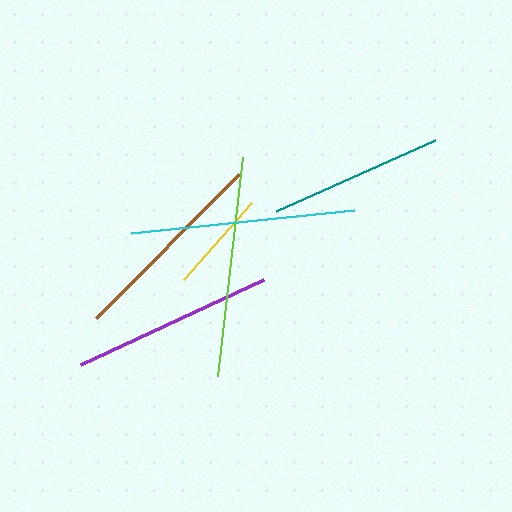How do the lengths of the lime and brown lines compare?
The lime and brown lines are approximately the same length.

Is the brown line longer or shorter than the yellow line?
The brown line is longer than the yellow line.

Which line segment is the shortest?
The yellow line is the shortest at approximately 102 pixels.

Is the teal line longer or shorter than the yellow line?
The teal line is longer than the yellow line.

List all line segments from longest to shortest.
From longest to shortest: cyan, lime, brown, purple, teal, yellow.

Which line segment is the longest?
The cyan line is the longest at approximately 224 pixels.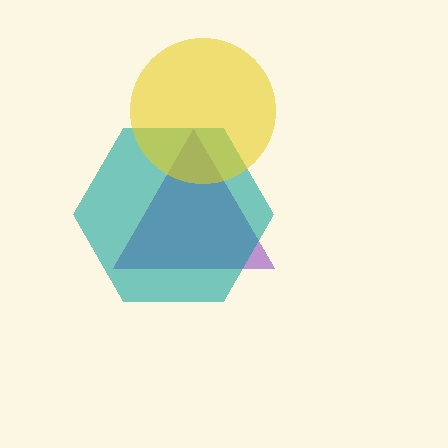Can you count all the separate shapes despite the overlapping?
Yes, there are 3 separate shapes.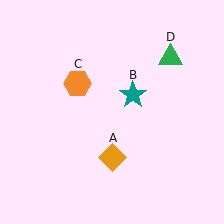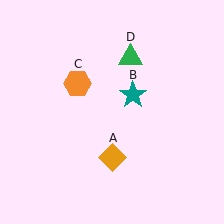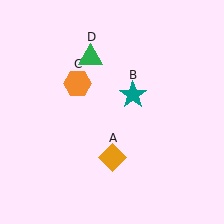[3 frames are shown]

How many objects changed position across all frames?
1 object changed position: green triangle (object D).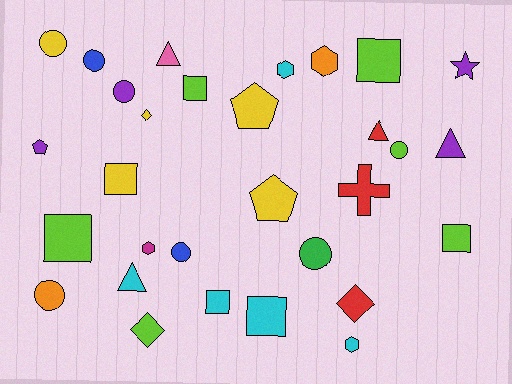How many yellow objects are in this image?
There are 5 yellow objects.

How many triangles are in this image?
There are 4 triangles.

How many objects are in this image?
There are 30 objects.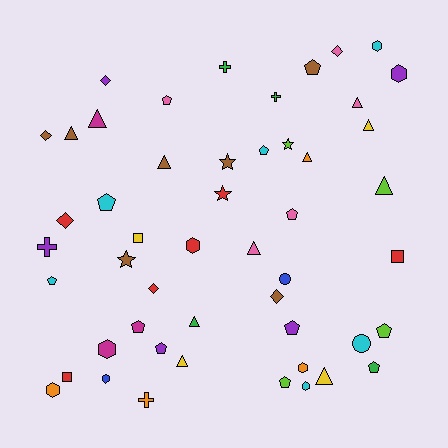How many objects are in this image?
There are 50 objects.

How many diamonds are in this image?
There are 6 diamonds.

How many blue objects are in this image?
There are 2 blue objects.